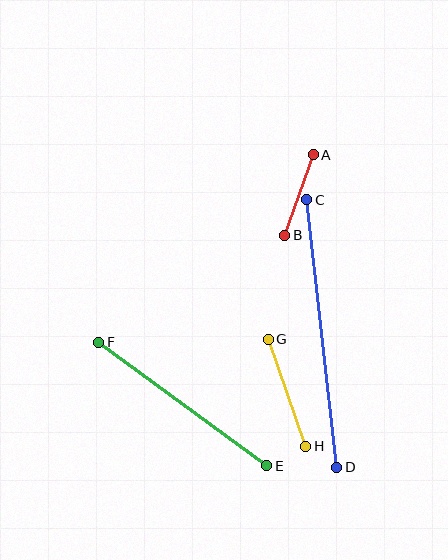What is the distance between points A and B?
The distance is approximately 85 pixels.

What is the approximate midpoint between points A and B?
The midpoint is at approximately (299, 195) pixels.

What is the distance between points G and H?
The distance is approximately 114 pixels.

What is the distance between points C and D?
The distance is approximately 269 pixels.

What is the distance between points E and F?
The distance is approximately 208 pixels.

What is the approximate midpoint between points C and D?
The midpoint is at approximately (322, 334) pixels.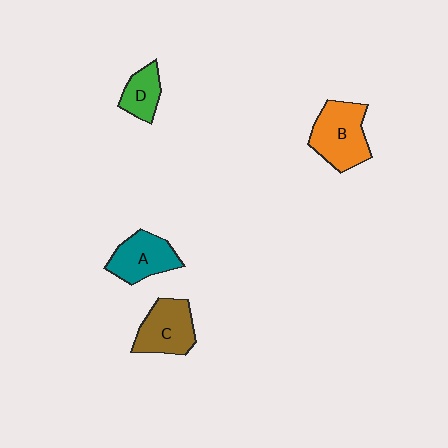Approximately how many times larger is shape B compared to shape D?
Approximately 1.9 times.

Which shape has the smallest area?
Shape D (green).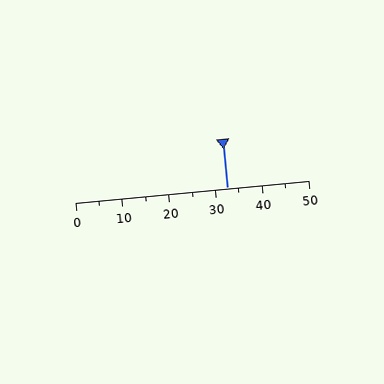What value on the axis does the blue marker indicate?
The marker indicates approximately 32.5.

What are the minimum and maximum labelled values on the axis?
The axis runs from 0 to 50.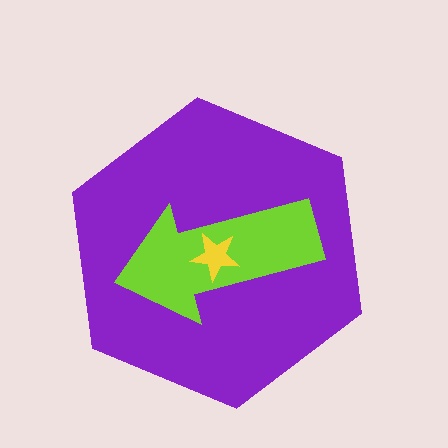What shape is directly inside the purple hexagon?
The lime arrow.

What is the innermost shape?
The yellow star.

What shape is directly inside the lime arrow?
The yellow star.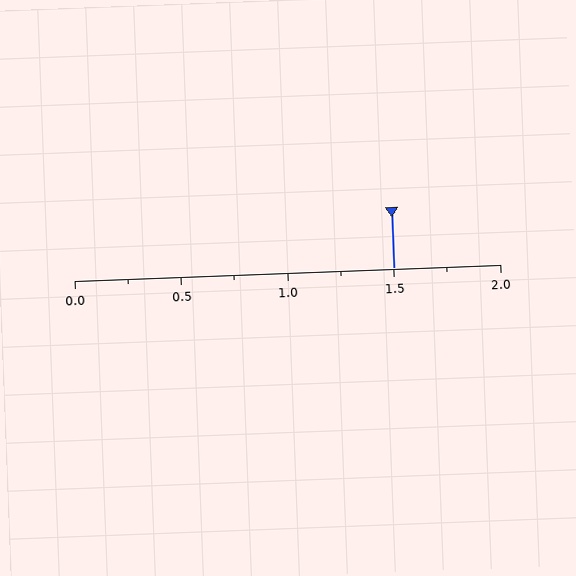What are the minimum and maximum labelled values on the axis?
The axis runs from 0.0 to 2.0.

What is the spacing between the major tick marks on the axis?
The major ticks are spaced 0.5 apart.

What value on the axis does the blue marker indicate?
The marker indicates approximately 1.5.